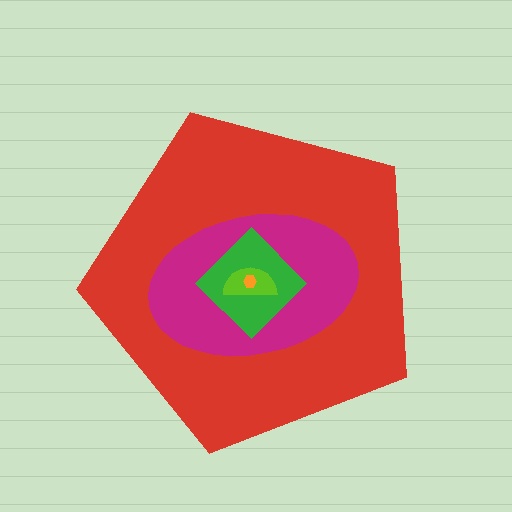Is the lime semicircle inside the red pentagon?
Yes.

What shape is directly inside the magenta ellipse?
The green diamond.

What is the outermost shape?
The red pentagon.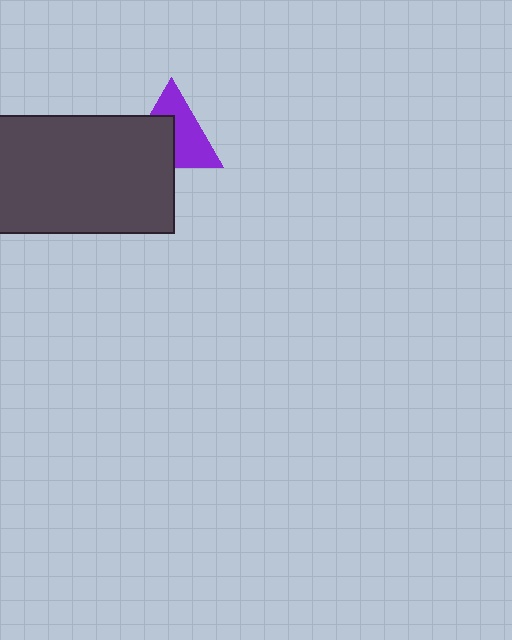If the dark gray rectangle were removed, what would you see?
You would see the complete purple triangle.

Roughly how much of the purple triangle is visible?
About half of it is visible (roughly 55%).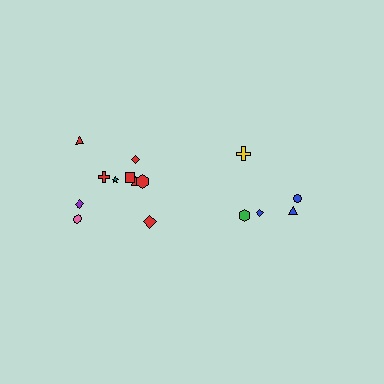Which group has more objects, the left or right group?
The left group.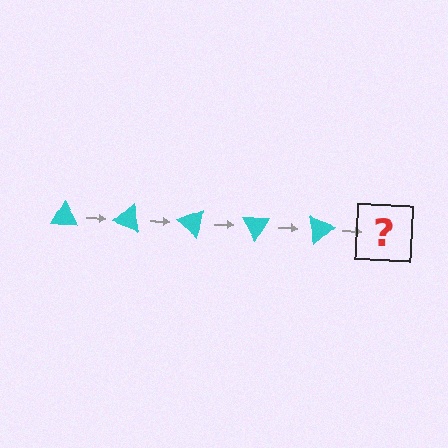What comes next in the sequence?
The next element should be a cyan triangle rotated 100 degrees.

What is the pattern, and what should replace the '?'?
The pattern is that the triangle rotates 20 degrees each step. The '?' should be a cyan triangle rotated 100 degrees.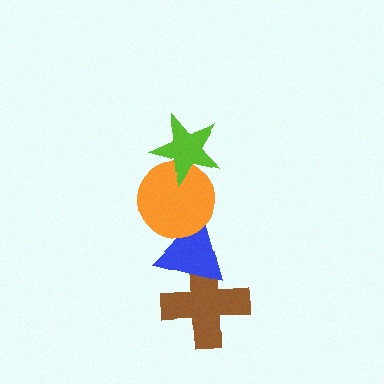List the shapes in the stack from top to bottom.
From top to bottom: the lime star, the orange circle, the blue triangle, the brown cross.